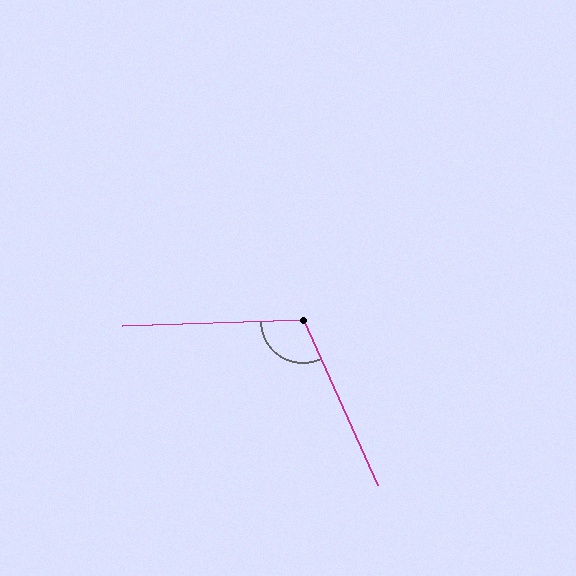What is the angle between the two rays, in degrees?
Approximately 112 degrees.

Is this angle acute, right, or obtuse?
It is obtuse.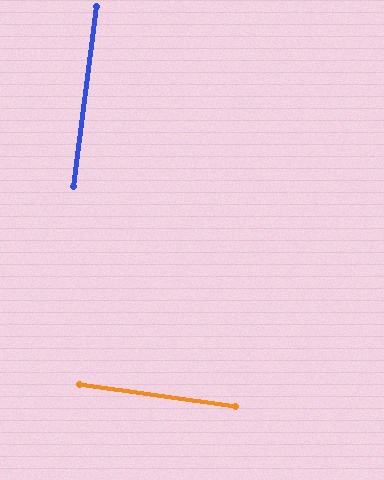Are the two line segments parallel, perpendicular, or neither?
Perpendicular — they meet at approximately 89°.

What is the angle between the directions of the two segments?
Approximately 89 degrees.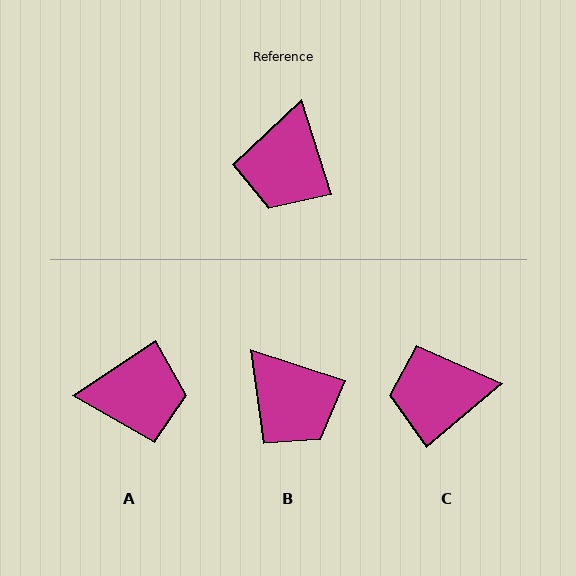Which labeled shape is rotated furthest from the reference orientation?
A, about 106 degrees away.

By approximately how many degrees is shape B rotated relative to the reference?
Approximately 54 degrees counter-clockwise.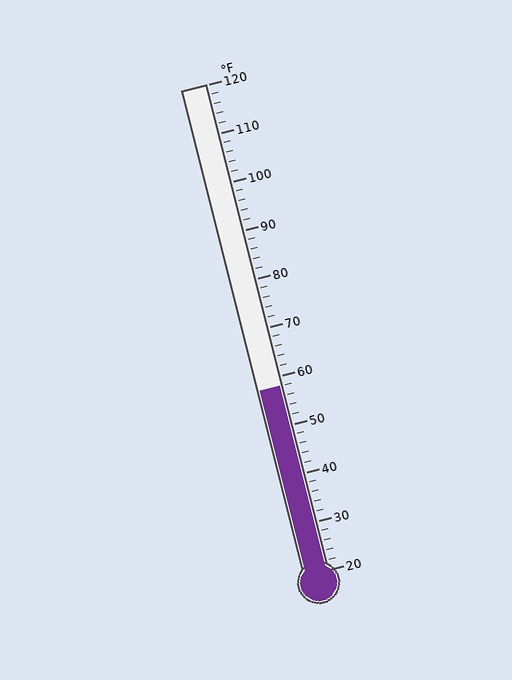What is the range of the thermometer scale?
The thermometer scale ranges from 20°F to 120°F.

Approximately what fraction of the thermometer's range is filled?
The thermometer is filled to approximately 40% of its range.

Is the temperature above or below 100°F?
The temperature is below 100°F.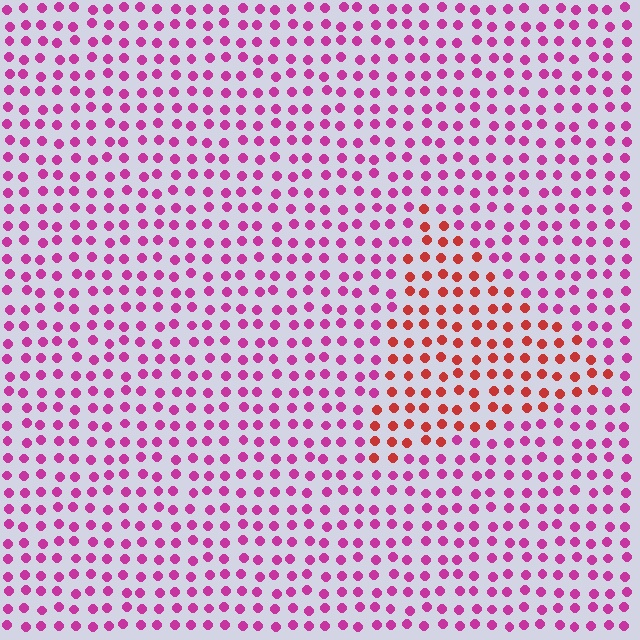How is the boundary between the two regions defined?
The boundary is defined purely by a slight shift in hue (about 45 degrees). Spacing, size, and orientation are identical on both sides.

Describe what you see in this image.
The image is filled with small magenta elements in a uniform arrangement. A triangle-shaped region is visible where the elements are tinted to a slightly different hue, forming a subtle color boundary.